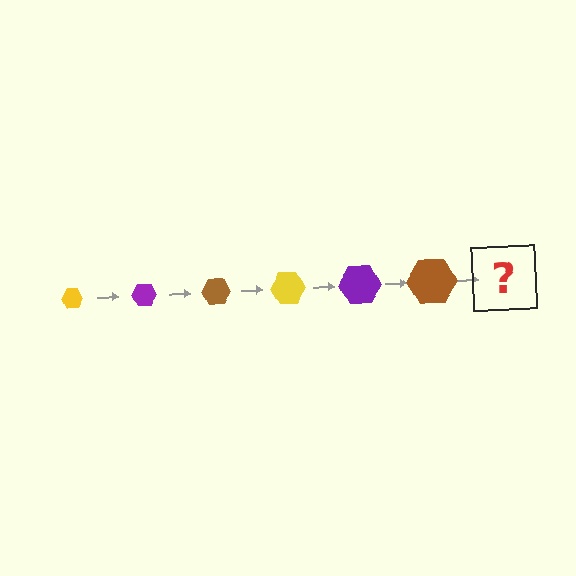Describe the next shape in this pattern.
It should be a yellow hexagon, larger than the previous one.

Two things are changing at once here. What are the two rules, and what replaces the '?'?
The two rules are that the hexagon grows larger each step and the color cycles through yellow, purple, and brown. The '?' should be a yellow hexagon, larger than the previous one.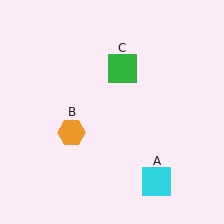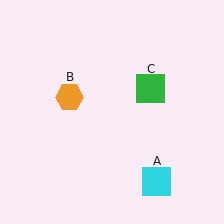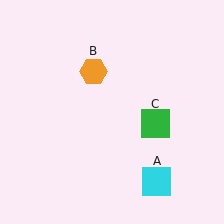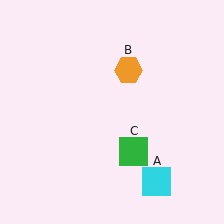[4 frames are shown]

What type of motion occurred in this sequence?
The orange hexagon (object B), green square (object C) rotated clockwise around the center of the scene.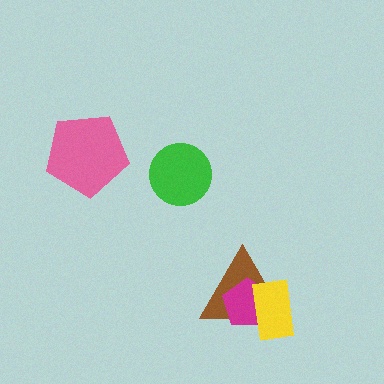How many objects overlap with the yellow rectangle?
2 objects overlap with the yellow rectangle.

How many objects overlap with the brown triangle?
2 objects overlap with the brown triangle.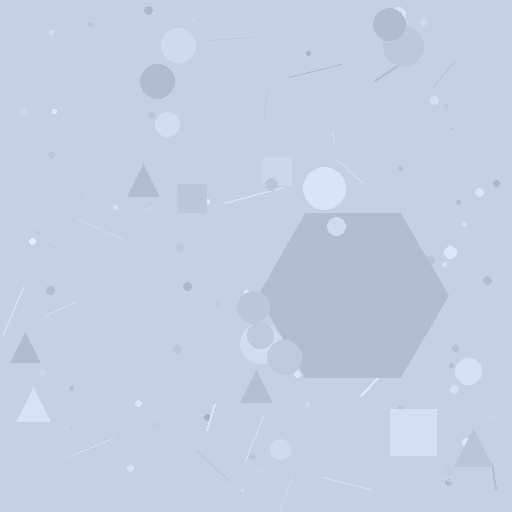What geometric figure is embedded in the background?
A hexagon is embedded in the background.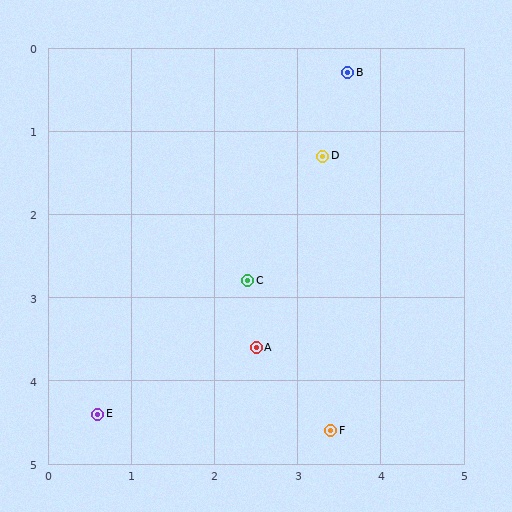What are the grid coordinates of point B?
Point B is at approximately (3.6, 0.3).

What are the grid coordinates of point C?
Point C is at approximately (2.4, 2.8).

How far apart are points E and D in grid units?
Points E and D are about 4.1 grid units apart.